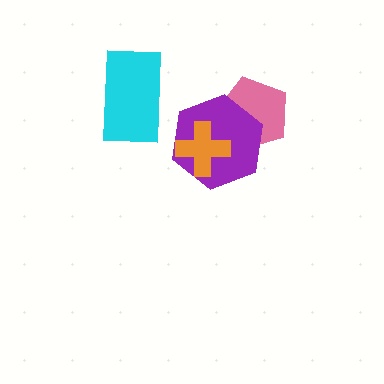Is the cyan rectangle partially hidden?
No, no other shape covers it.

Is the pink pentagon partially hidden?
Yes, it is partially covered by another shape.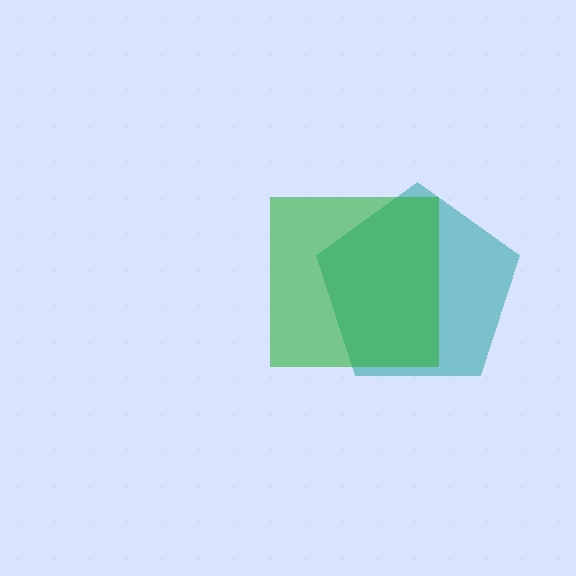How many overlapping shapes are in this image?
There are 2 overlapping shapes in the image.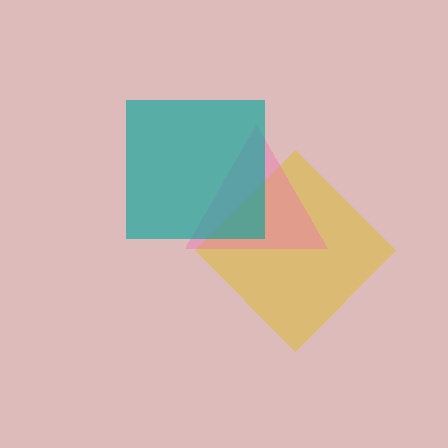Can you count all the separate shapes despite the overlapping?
Yes, there are 3 separate shapes.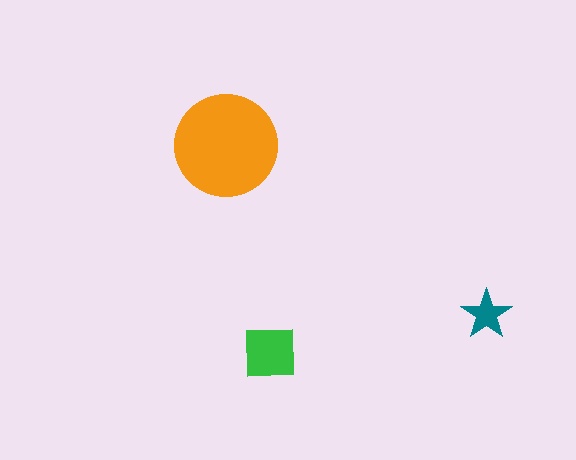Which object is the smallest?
The teal star.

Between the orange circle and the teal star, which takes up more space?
The orange circle.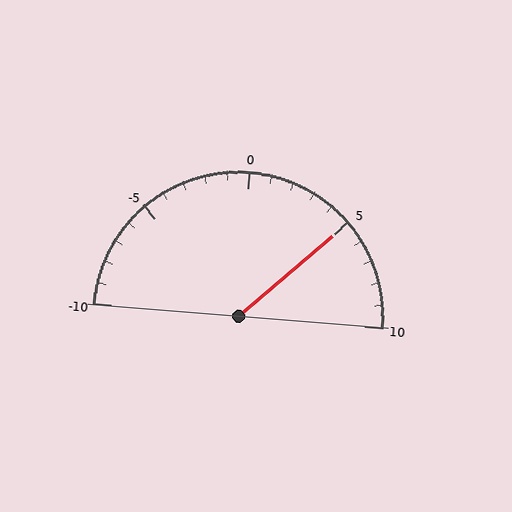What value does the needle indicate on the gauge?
The needle indicates approximately 5.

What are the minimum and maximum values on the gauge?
The gauge ranges from -10 to 10.